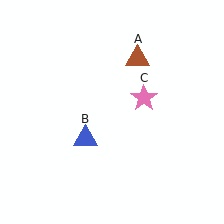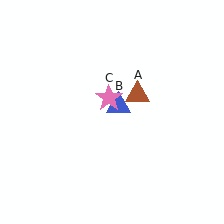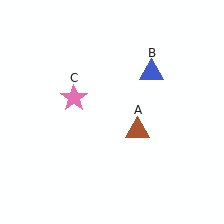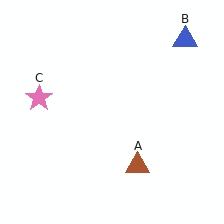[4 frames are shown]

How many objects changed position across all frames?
3 objects changed position: brown triangle (object A), blue triangle (object B), pink star (object C).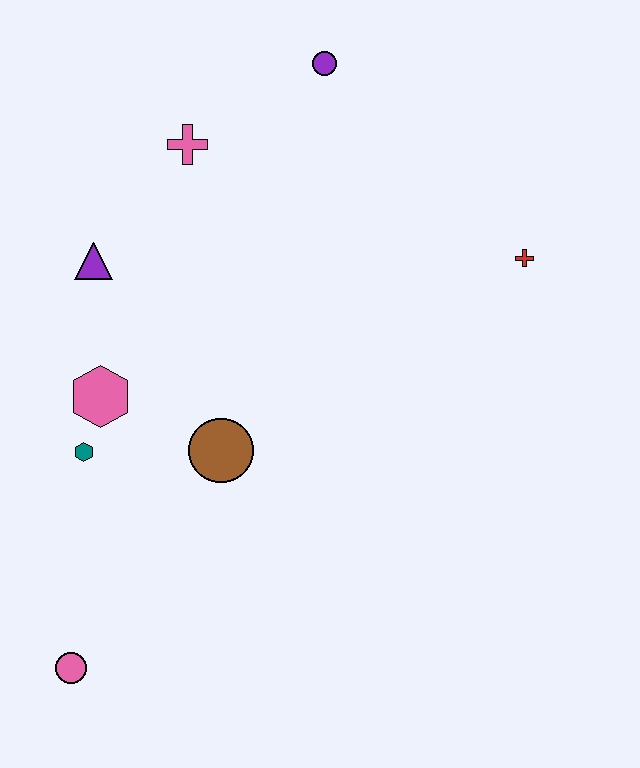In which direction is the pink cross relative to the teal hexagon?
The pink cross is above the teal hexagon.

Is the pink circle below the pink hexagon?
Yes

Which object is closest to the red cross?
The purple circle is closest to the red cross.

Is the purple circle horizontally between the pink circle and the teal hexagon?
No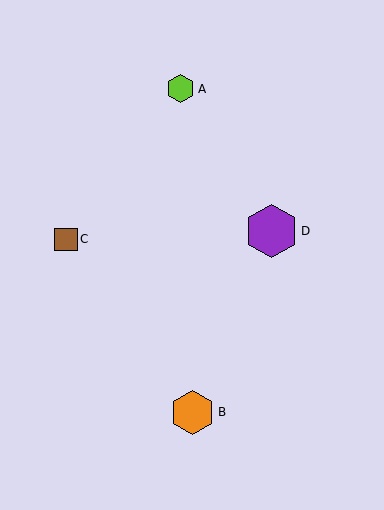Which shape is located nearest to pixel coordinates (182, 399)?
The orange hexagon (labeled B) at (193, 412) is nearest to that location.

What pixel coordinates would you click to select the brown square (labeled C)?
Click at (66, 239) to select the brown square C.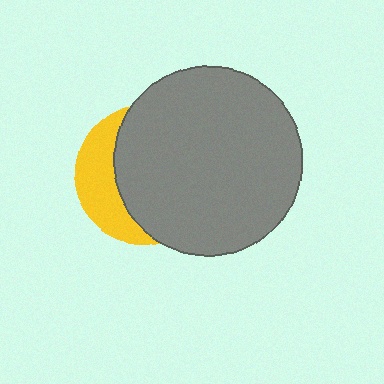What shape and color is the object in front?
The object in front is a gray circle.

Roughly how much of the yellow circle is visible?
A small part of it is visible (roughly 31%).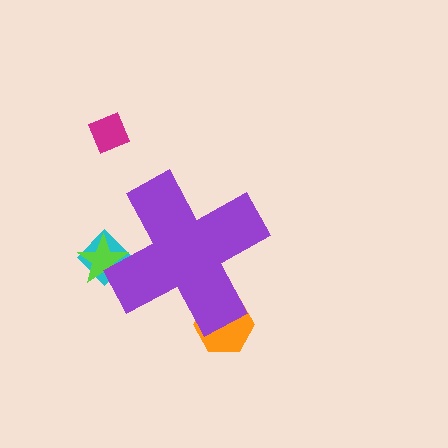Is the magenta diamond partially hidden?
No, the magenta diamond is fully visible.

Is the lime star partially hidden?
Yes, the lime star is partially hidden behind the purple cross.